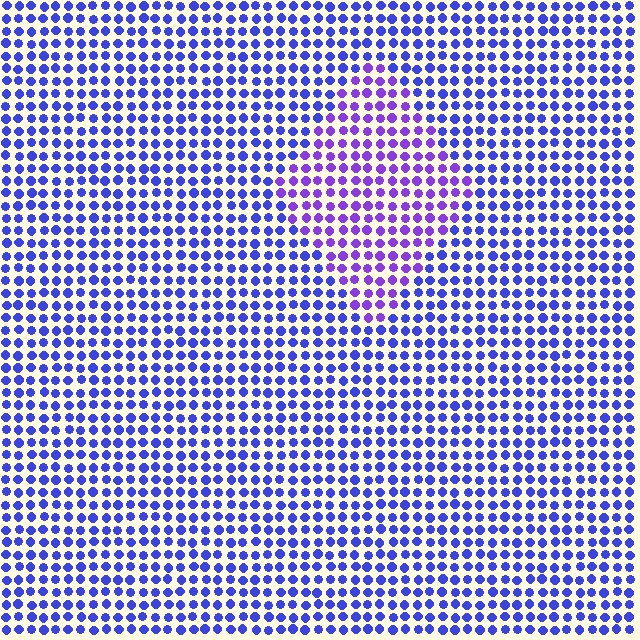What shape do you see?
I see a diamond.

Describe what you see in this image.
The image is filled with small blue elements in a uniform arrangement. A diamond-shaped region is visible where the elements are tinted to a slightly different hue, forming a subtle color boundary.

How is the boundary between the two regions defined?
The boundary is defined purely by a slight shift in hue (about 32 degrees). Spacing, size, and orientation are identical on both sides.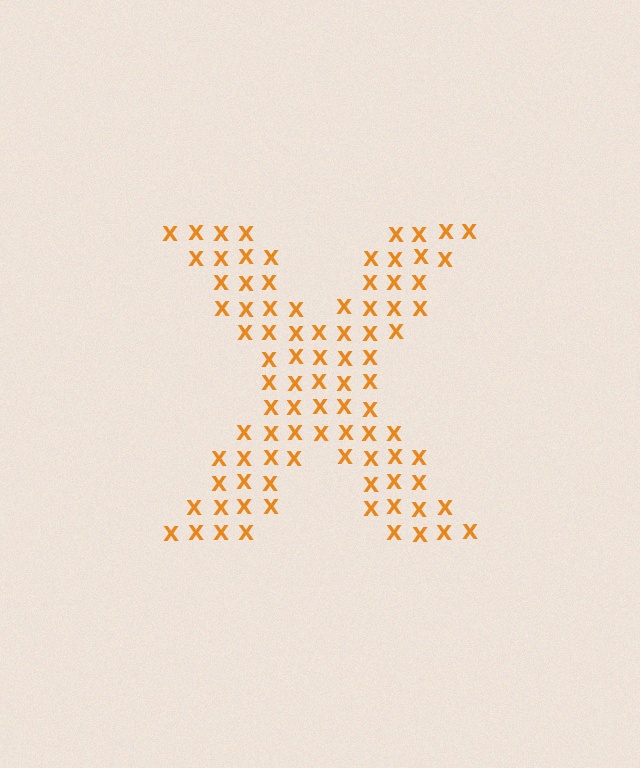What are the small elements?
The small elements are letter X's.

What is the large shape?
The large shape is the letter X.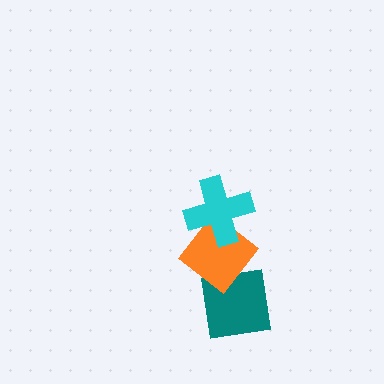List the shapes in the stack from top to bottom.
From top to bottom: the cyan cross, the orange diamond, the teal square.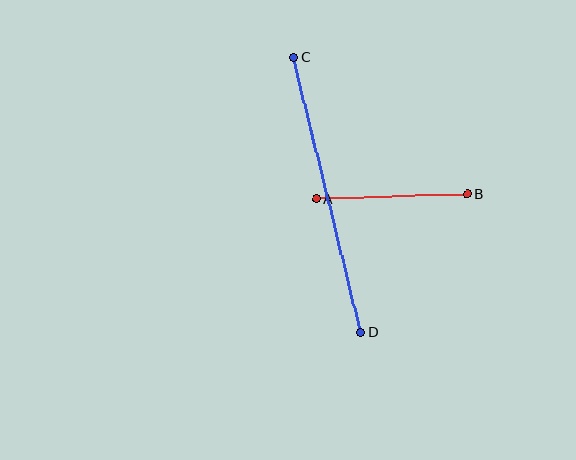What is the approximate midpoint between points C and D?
The midpoint is at approximately (327, 195) pixels.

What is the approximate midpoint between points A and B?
The midpoint is at approximately (392, 197) pixels.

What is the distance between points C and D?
The distance is approximately 283 pixels.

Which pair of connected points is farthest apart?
Points C and D are farthest apart.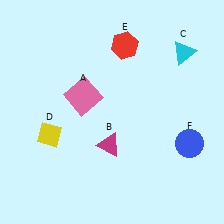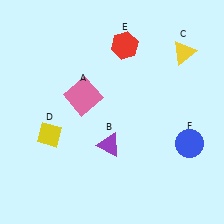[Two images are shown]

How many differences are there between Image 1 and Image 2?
There are 2 differences between the two images.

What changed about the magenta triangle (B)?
In Image 1, B is magenta. In Image 2, it changed to purple.